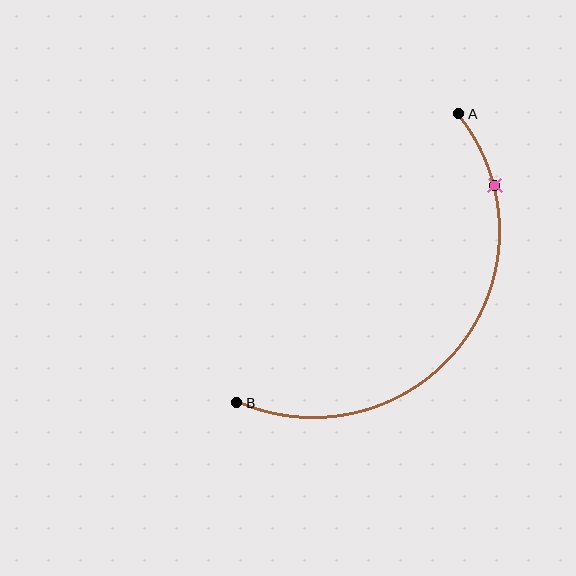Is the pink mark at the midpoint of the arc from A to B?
No. The pink mark lies on the arc but is closer to endpoint A. The arc midpoint would be at the point on the curve equidistant along the arc from both A and B.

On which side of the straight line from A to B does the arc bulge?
The arc bulges below and to the right of the straight line connecting A and B.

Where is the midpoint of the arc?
The arc midpoint is the point on the curve farthest from the straight line joining A and B. It sits below and to the right of that line.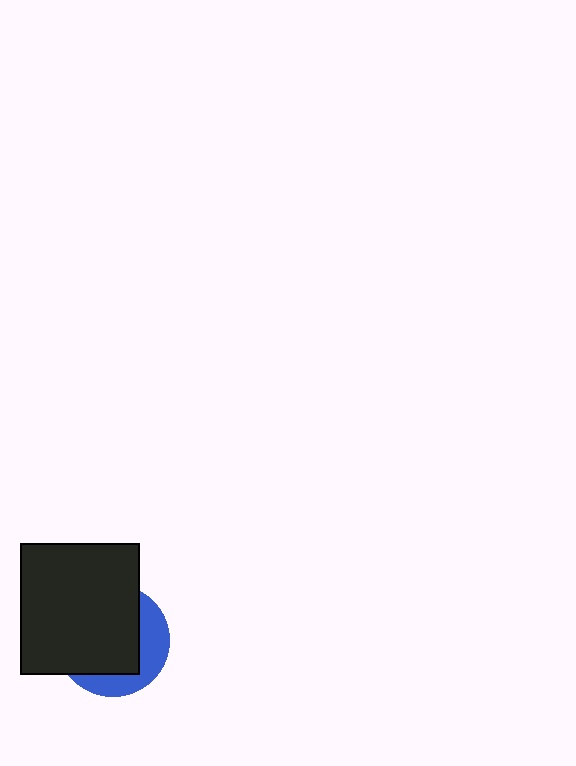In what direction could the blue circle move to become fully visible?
The blue circle could move toward the lower-right. That would shift it out from behind the black rectangle entirely.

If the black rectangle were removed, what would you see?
You would see the complete blue circle.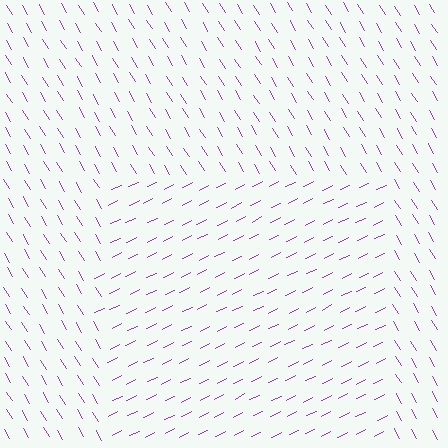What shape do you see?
I see a rectangle.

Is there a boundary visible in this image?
Yes, there is a texture boundary formed by a change in line orientation.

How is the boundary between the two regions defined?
The boundary is defined purely by a change in line orientation (approximately 85 degrees difference). All lines are the same color and thickness.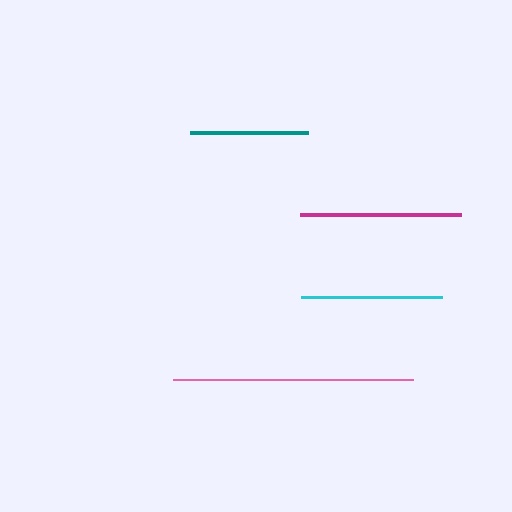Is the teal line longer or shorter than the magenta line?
The magenta line is longer than the teal line.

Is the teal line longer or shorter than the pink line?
The pink line is longer than the teal line.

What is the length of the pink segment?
The pink segment is approximately 240 pixels long.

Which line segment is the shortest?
The teal line is the shortest at approximately 118 pixels.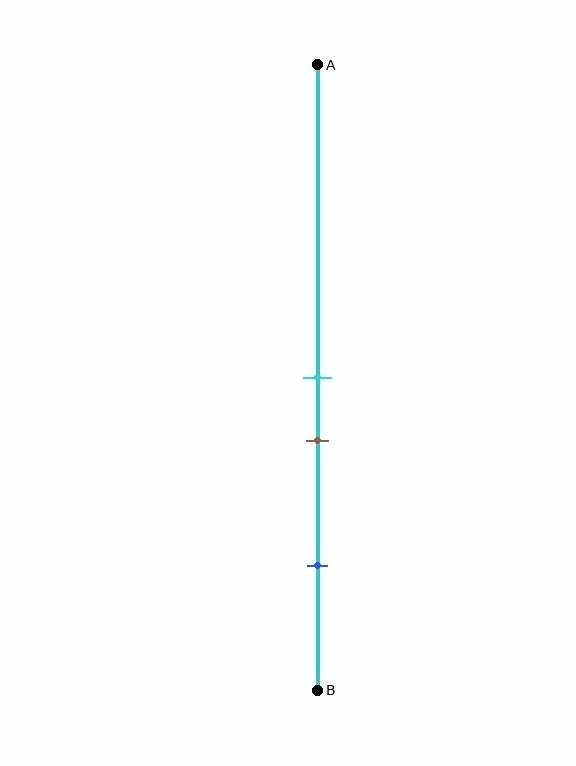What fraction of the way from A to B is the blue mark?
The blue mark is approximately 80% (0.8) of the way from A to B.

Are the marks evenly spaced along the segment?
No, the marks are not evenly spaced.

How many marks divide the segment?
There are 3 marks dividing the segment.